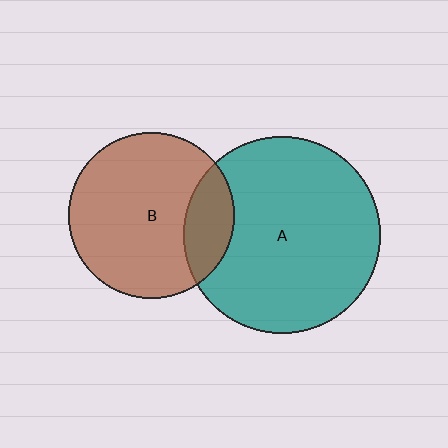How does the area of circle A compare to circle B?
Approximately 1.4 times.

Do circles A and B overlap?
Yes.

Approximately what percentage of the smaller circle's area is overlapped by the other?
Approximately 20%.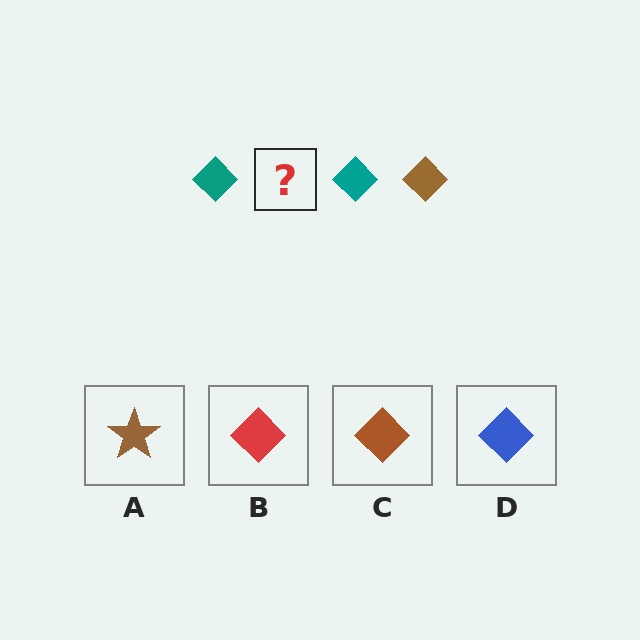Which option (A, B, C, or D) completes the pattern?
C.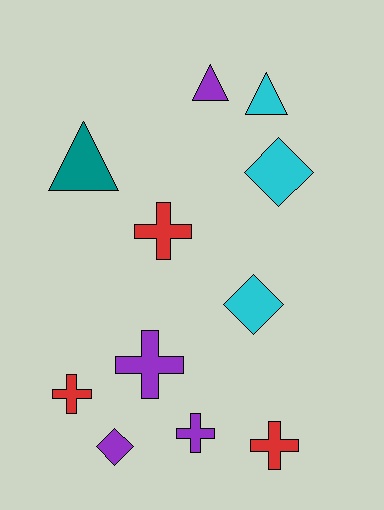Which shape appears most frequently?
Cross, with 5 objects.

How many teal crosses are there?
There are no teal crosses.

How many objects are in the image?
There are 11 objects.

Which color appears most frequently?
Purple, with 4 objects.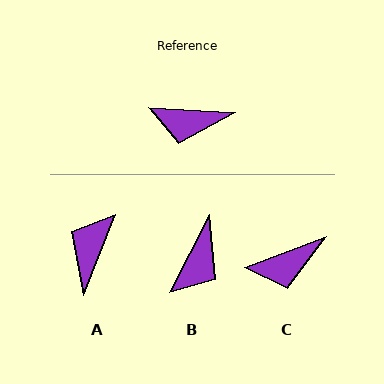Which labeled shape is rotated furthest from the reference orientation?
A, about 108 degrees away.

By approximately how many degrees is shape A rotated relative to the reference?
Approximately 108 degrees clockwise.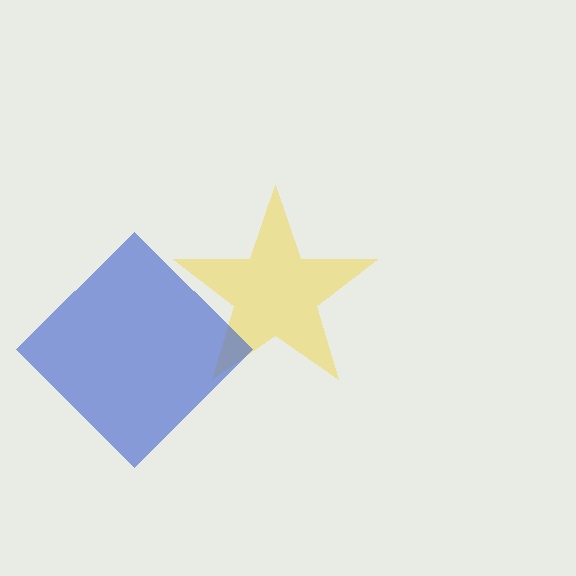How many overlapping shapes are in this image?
There are 2 overlapping shapes in the image.